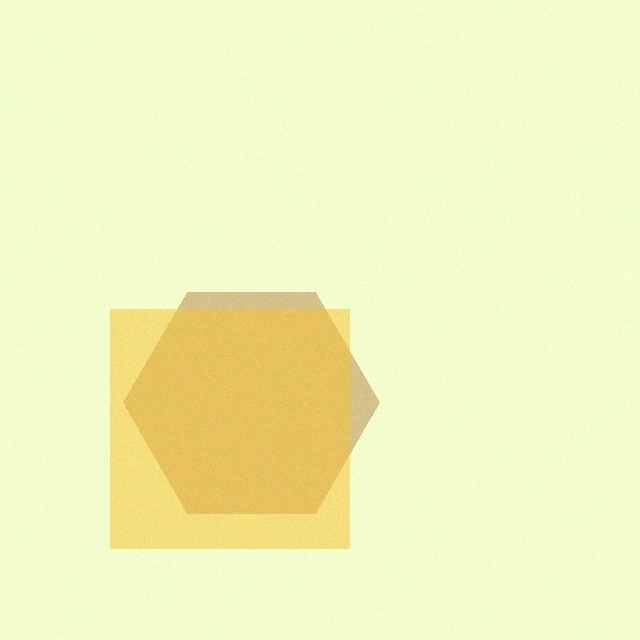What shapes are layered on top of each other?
The layered shapes are: a brown hexagon, a yellow square.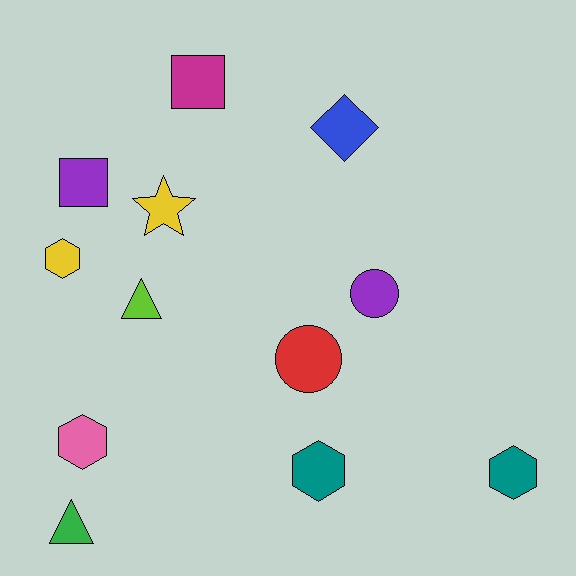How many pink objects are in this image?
There is 1 pink object.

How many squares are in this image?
There are 2 squares.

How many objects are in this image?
There are 12 objects.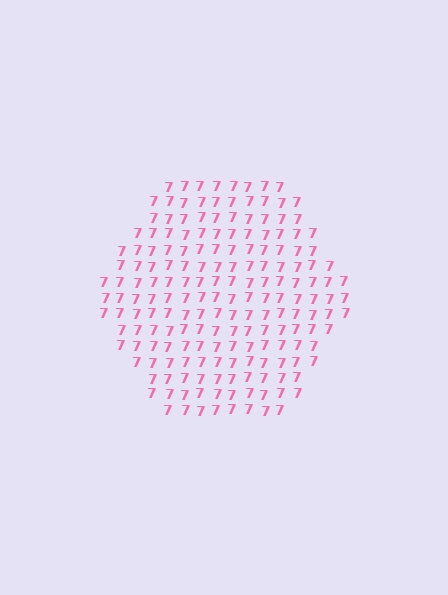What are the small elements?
The small elements are digit 7's.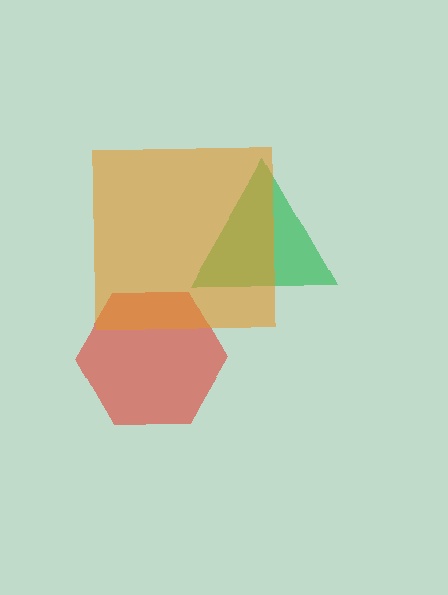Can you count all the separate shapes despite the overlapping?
Yes, there are 3 separate shapes.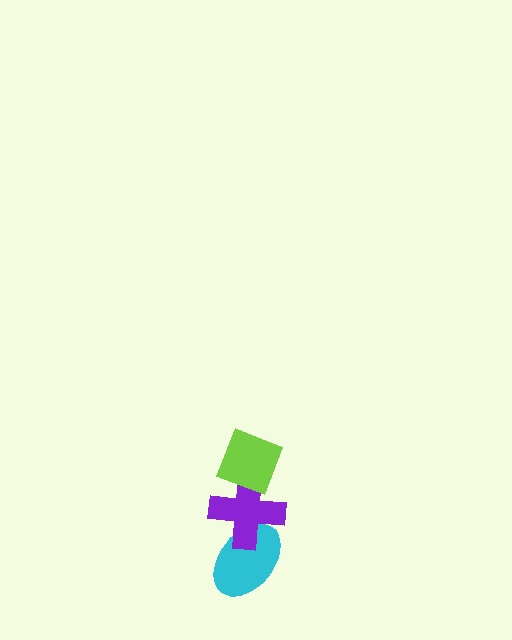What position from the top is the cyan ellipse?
The cyan ellipse is 3rd from the top.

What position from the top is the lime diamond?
The lime diamond is 1st from the top.